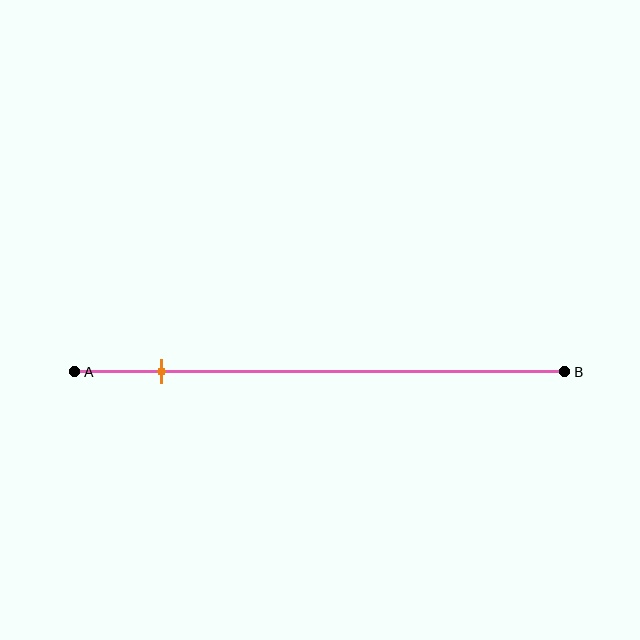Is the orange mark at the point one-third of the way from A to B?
No, the mark is at about 20% from A, not at the 33% one-third point.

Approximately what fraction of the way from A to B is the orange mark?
The orange mark is approximately 20% of the way from A to B.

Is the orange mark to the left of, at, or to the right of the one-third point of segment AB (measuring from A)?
The orange mark is to the left of the one-third point of segment AB.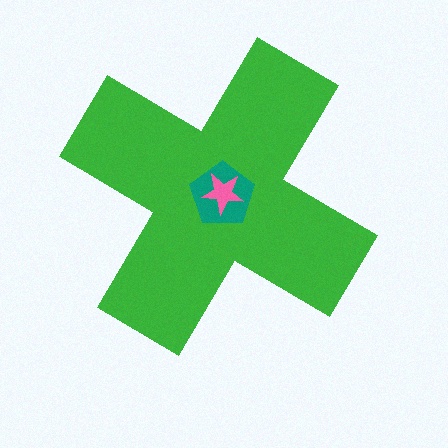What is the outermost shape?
The green cross.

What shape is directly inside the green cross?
The teal pentagon.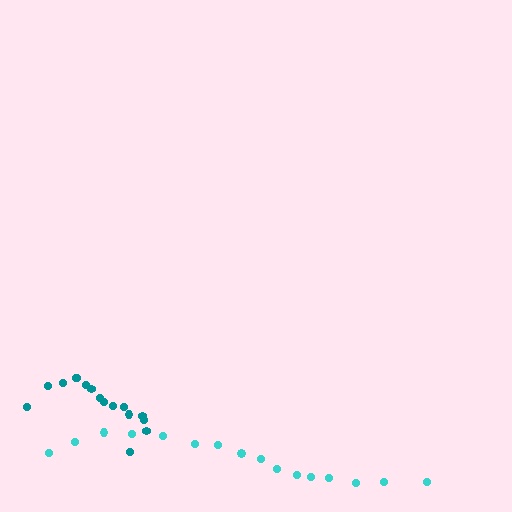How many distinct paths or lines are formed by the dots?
There are 2 distinct paths.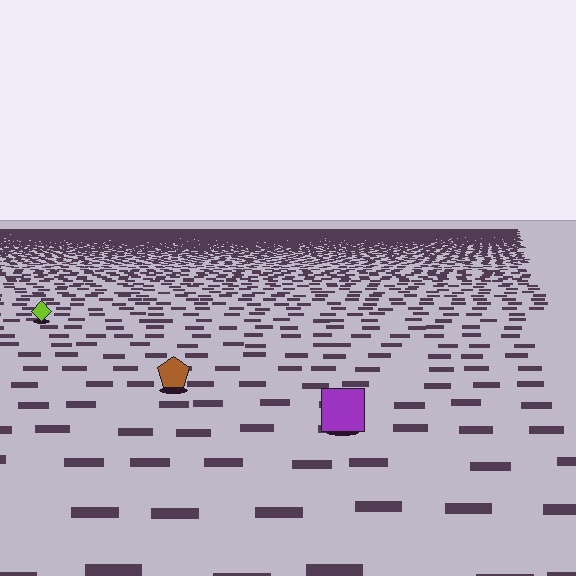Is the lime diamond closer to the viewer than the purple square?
No. The purple square is closer — you can tell from the texture gradient: the ground texture is coarser near it.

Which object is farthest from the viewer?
The lime diamond is farthest from the viewer. It appears smaller and the ground texture around it is denser.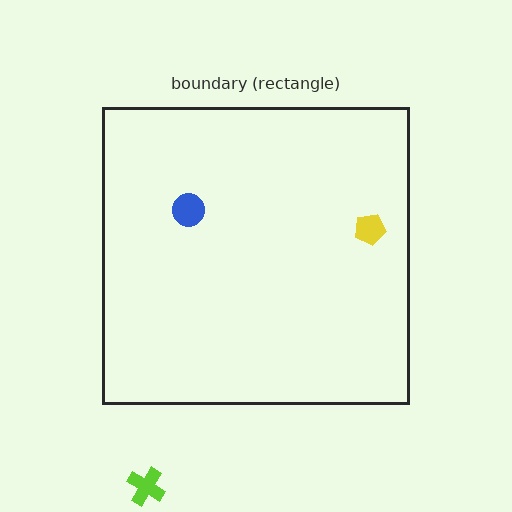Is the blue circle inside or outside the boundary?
Inside.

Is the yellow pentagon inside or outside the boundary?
Inside.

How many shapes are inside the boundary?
2 inside, 1 outside.